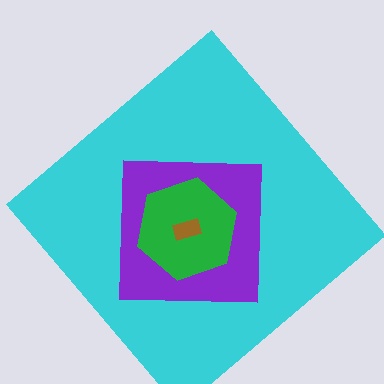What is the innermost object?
The brown rectangle.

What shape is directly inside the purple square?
The green hexagon.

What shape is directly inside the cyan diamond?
The purple square.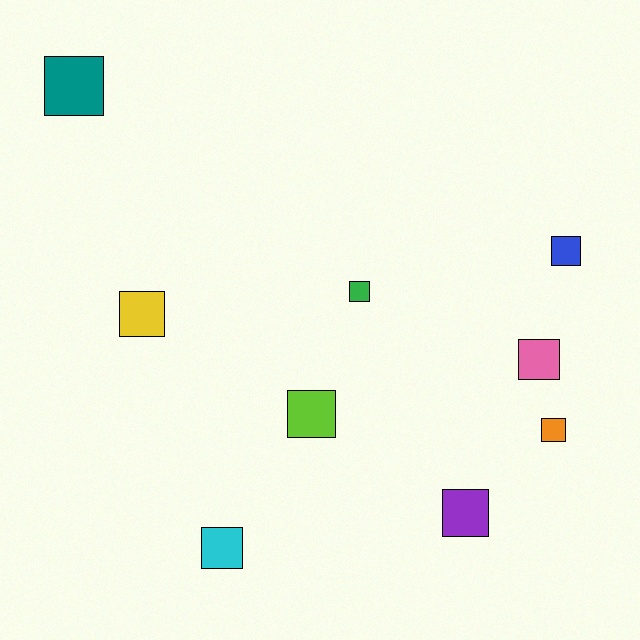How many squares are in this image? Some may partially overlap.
There are 9 squares.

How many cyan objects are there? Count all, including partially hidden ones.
There is 1 cyan object.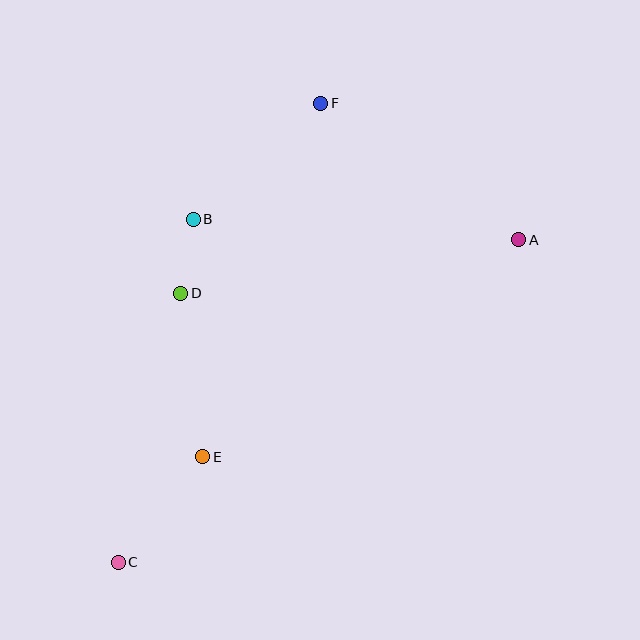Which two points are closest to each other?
Points B and D are closest to each other.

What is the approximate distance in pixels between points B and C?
The distance between B and C is approximately 351 pixels.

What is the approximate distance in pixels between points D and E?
The distance between D and E is approximately 165 pixels.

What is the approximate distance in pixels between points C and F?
The distance between C and F is approximately 502 pixels.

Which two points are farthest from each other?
Points A and C are farthest from each other.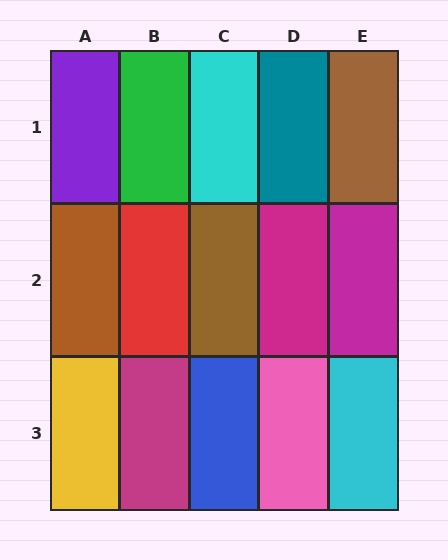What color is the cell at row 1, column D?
Teal.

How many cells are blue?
1 cell is blue.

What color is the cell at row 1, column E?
Brown.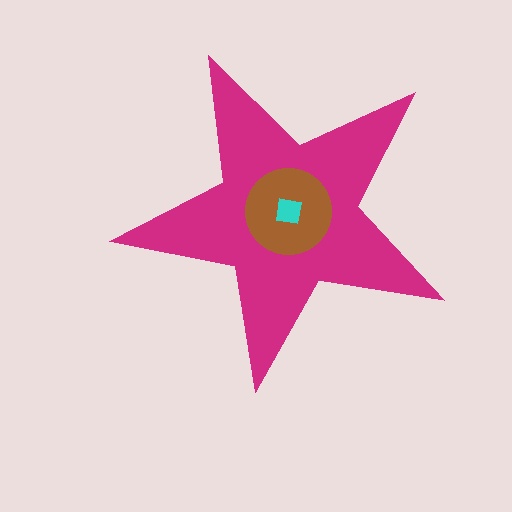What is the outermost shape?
The magenta star.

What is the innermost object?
The cyan square.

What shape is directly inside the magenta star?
The brown circle.